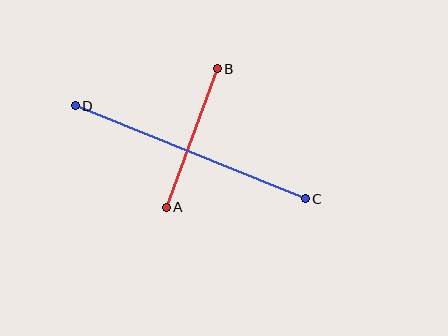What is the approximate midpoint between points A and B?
The midpoint is at approximately (192, 138) pixels.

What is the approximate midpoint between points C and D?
The midpoint is at approximately (190, 152) pixels.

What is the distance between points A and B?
The distance is approximately 148 pixels.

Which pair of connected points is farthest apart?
Points C and D are farthest apart.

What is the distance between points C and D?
The distance is approximately 248 pixels.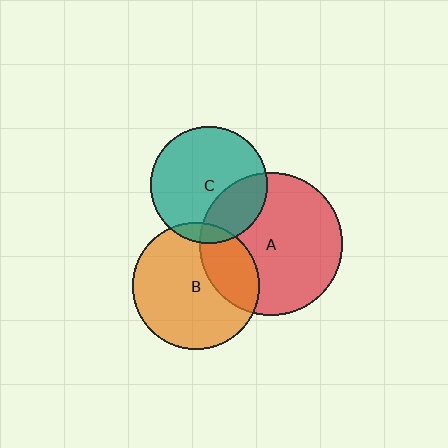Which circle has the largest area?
Circle A (red).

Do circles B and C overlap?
Yes.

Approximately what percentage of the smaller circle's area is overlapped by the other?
Approximately 10%.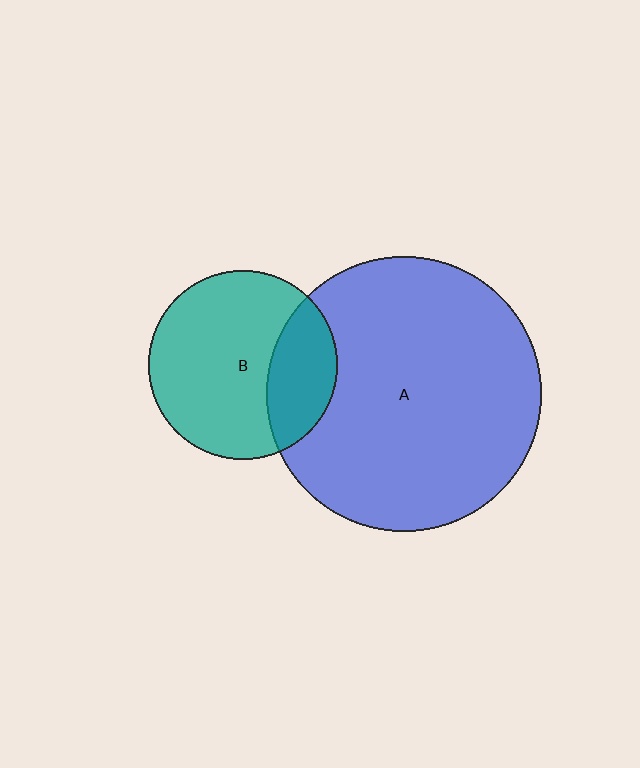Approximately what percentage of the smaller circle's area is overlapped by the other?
Approximately 25%.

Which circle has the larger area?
Circle A (blue).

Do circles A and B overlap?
Yes.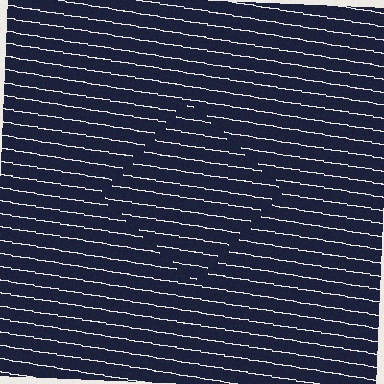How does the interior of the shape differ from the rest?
The interior of the shape contains the same grating, shifted by half a period — the contour is defined by the phase discontinuity where line-ends from the inner and outer gratings abut.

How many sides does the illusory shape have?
4 sides — the line-ends trace a square.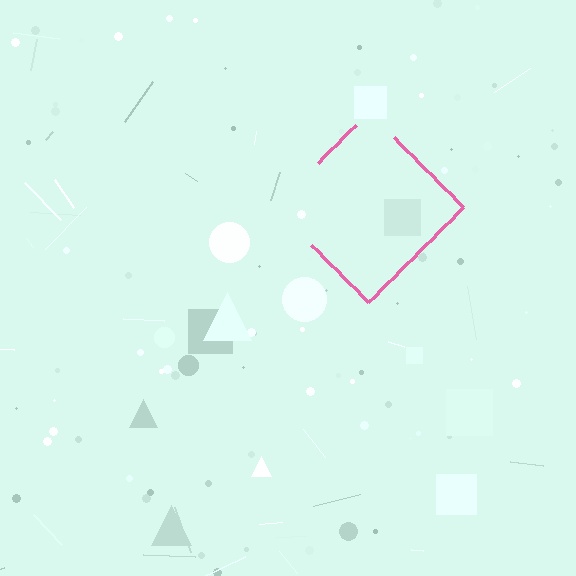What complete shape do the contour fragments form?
The contour fragments form a diamond.